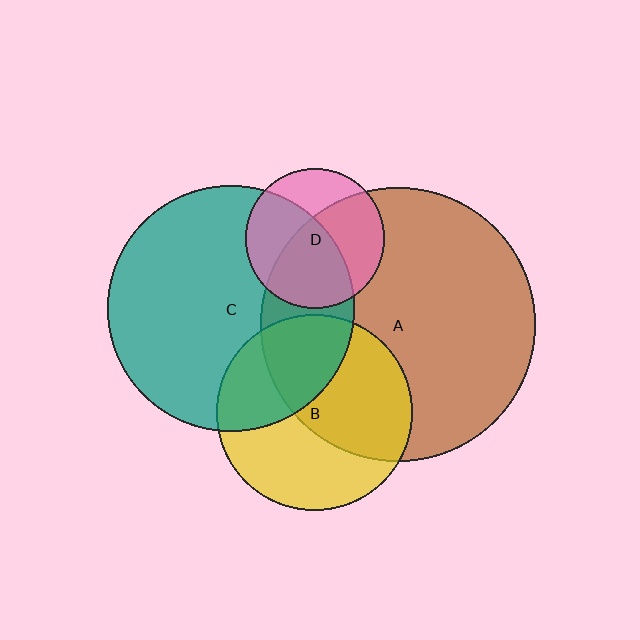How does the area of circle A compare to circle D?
Approximately 3.9 times.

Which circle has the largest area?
Circle A (brown).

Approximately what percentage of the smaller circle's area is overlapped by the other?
Approximately 55%.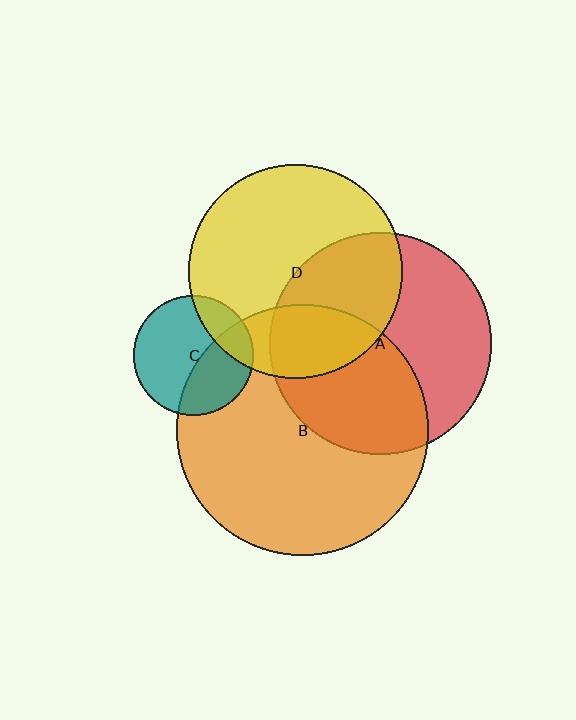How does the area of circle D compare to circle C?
Approximately 3.2 times.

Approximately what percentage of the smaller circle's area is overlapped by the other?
Approximately 40%.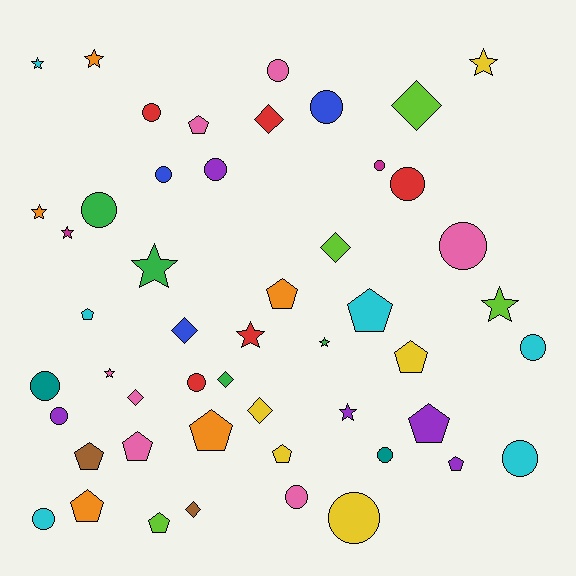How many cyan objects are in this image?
There are 6 cyan objects.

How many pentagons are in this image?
There are 13 pentagons.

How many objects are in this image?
There are 50 objects.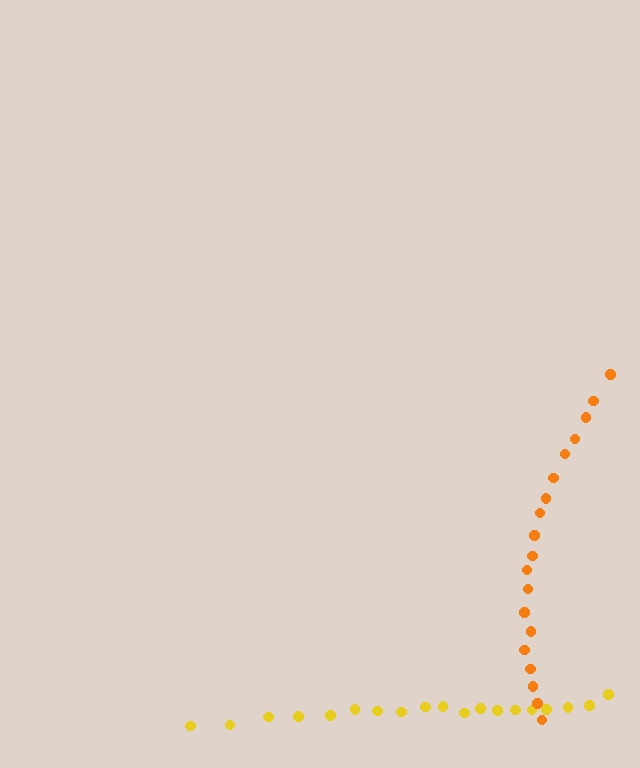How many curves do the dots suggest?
There are 2 distinct paths.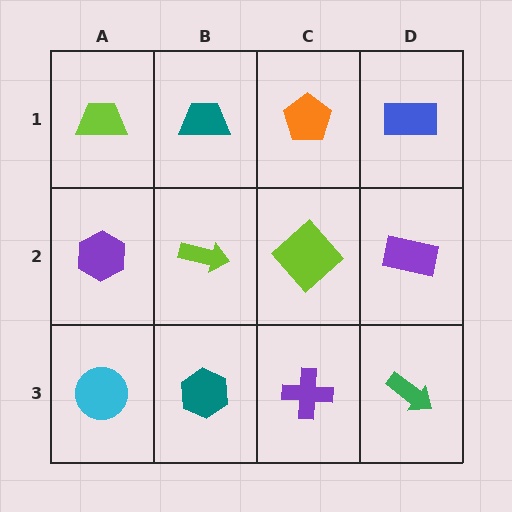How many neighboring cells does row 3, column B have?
3.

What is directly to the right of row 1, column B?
An orange pentagon.